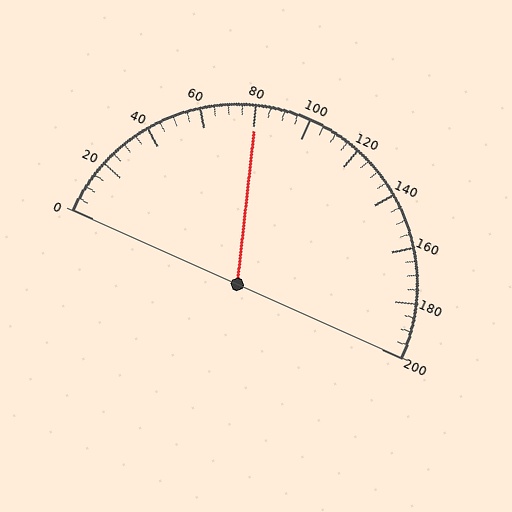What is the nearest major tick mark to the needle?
The nearest major tick mark is 80.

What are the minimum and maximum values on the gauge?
The gauge ranges from 0 to 200.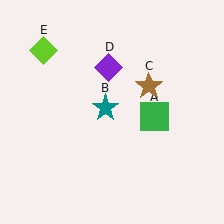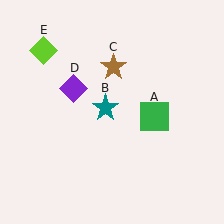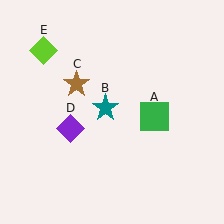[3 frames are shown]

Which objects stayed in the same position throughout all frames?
Green square (object A) and teal star (object B) and lime diamond (object E) remained stationary.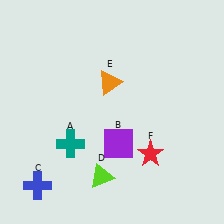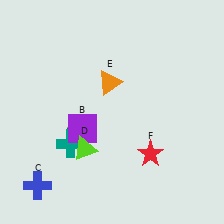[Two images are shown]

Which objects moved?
The objects that moved are: the purple square (B), the lime triangle (D).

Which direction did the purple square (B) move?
The purple square (B) moved left.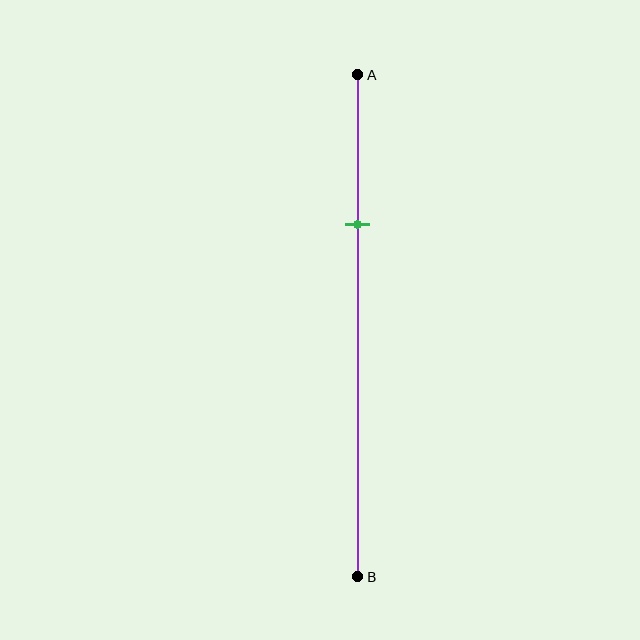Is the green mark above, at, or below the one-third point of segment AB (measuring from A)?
The green mark is above the one-third point of segment AB.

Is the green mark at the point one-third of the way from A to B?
No, the mark is at about 30% from A, not at the 33% one-third point.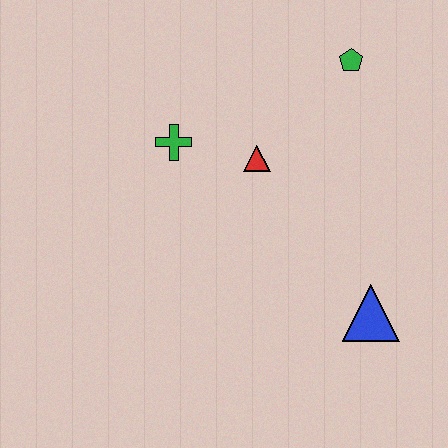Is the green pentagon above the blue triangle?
Yes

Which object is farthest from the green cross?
The blue triangle is farthest from the green cross.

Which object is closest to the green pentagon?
The red triangle is closest to the green pentagon.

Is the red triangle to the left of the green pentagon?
Yes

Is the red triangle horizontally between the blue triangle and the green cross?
Yes